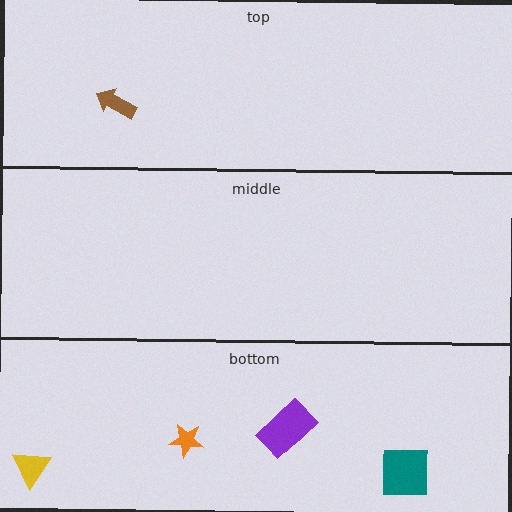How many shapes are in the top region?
1.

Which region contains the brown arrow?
The top region.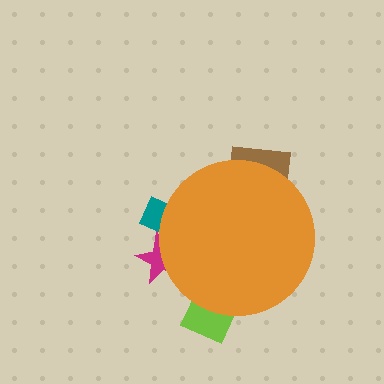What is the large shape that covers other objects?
An orange circle.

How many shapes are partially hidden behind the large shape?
4 shapes are partially hidden.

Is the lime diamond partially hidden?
Yes, the lime diamond is partially hidden behind the orange circle.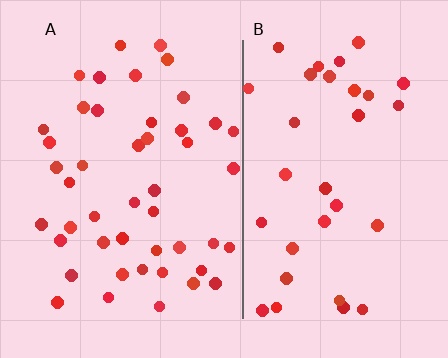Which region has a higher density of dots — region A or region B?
A (the left).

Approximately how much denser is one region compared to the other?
Approximately 1.4× — region A over region B.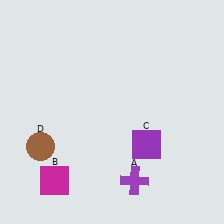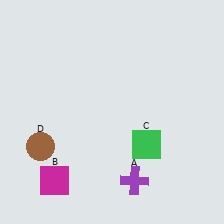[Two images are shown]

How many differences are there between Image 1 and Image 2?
There is 1 difference between the two images.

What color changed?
The square (C) changed from purple in Image 1 to green in Image 2.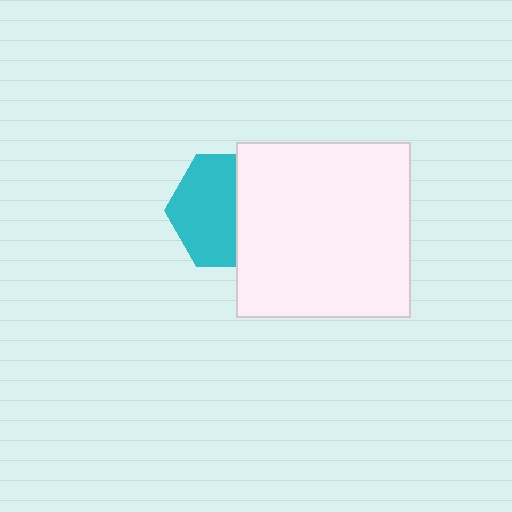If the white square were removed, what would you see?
You would see the complete cyan hexagon.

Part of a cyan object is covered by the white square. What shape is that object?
It is a hexagon.